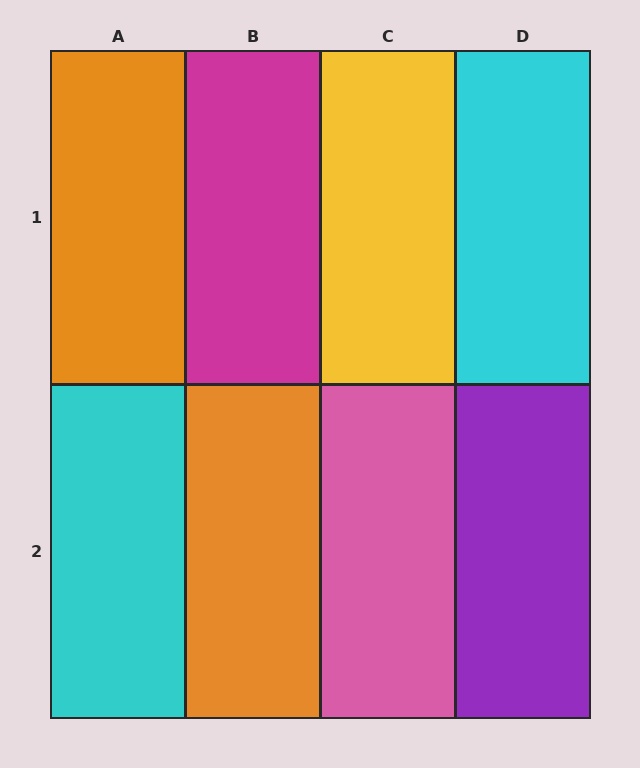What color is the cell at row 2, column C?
Pink.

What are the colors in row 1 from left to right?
Orange, magenta, yellow, cyan.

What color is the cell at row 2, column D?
Purple.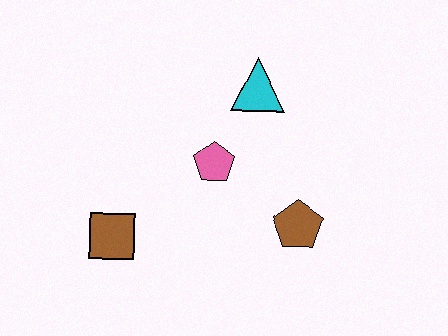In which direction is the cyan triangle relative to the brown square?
The cyan triangle is above the brown square.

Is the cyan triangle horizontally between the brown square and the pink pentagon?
No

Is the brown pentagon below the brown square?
No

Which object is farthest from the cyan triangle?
The brown square is farthest from the cyan triangle.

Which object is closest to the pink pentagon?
The cyan triangle is closest to the pink pentagon.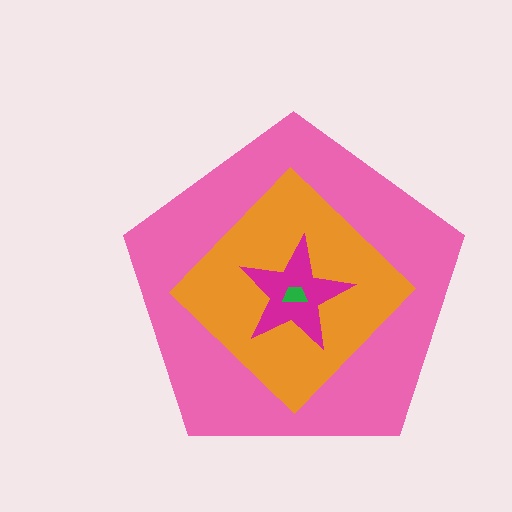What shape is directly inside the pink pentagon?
The orange diamond.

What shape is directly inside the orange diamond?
The magenta star.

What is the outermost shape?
The pink pentagon.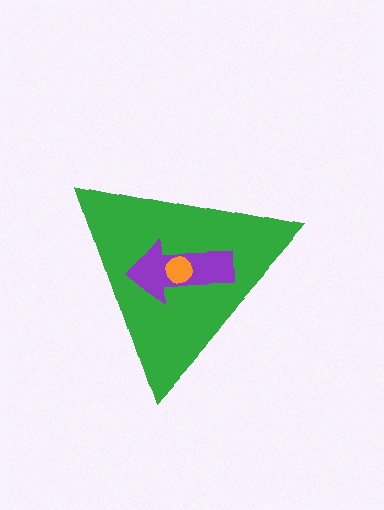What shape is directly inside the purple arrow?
The orange circle.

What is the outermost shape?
The green triangle.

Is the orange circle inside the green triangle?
Yes.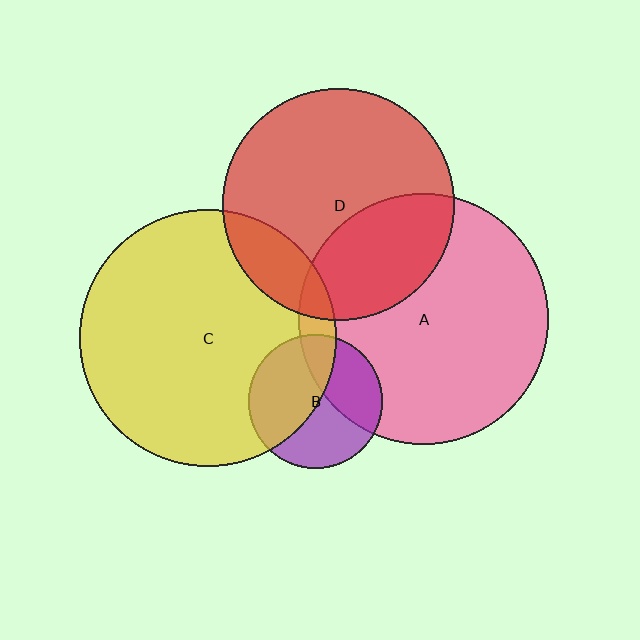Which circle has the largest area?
Circle C (yellow).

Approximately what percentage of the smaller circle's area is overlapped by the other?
Approximately 30%.